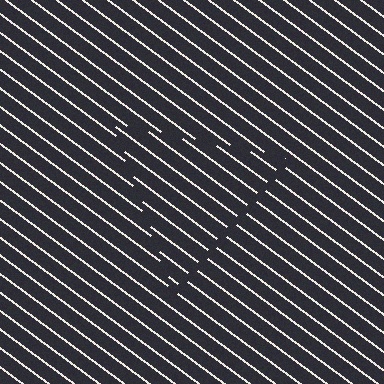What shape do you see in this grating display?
An illusory triangle. The interior of the shape contains the same grating, shifted by half a period — the contour is defined by the phase discontinuity where line-ends from the inner and outer gratings abut.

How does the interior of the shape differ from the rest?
The interior of the shape contains the same grating, shifted by half a period — the contour is defined by the phase discontinuity where line-ends from the inner and outer gratings abut.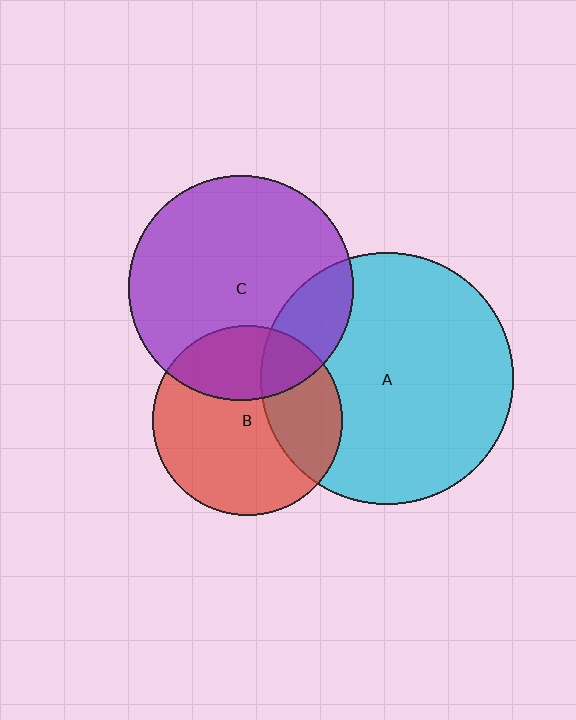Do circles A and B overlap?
Yes.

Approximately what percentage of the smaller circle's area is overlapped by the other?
Approximately 30%.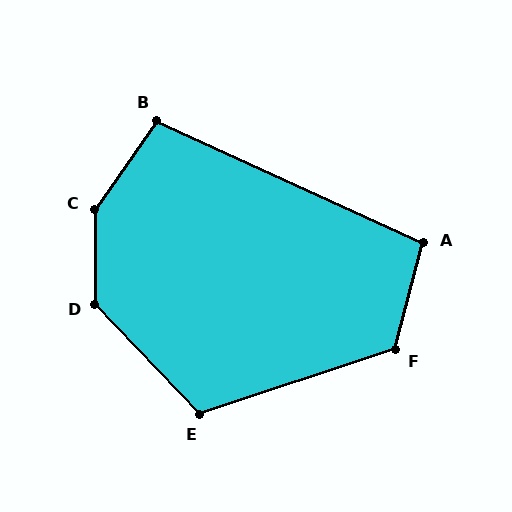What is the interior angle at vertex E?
Approximately 115 degrees (obtuse).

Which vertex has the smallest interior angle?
A, at approximately 100 degrees.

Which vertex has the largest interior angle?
C, at approximately 145 degrees.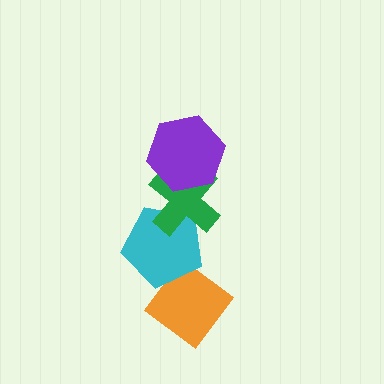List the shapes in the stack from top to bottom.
From top to bottom: the purple hexagon, the green cross, the cyan pentagon, the orange diamond.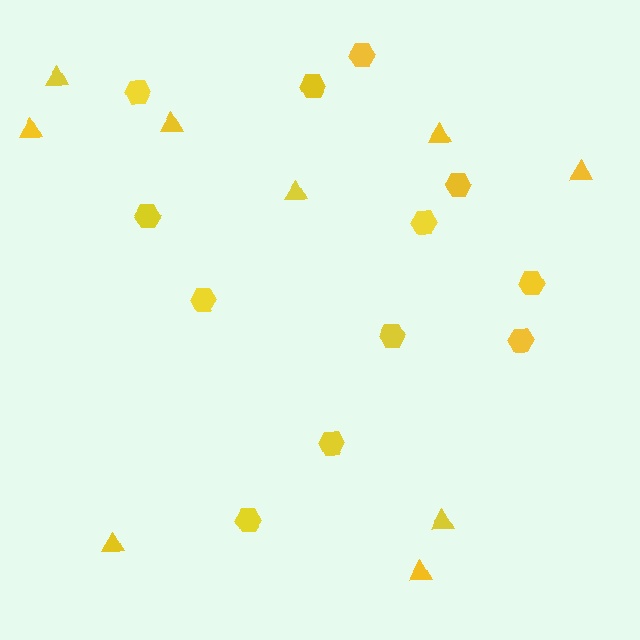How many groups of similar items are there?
There are 2 groups: one group of hexagons (12) and one group of triangles (9).